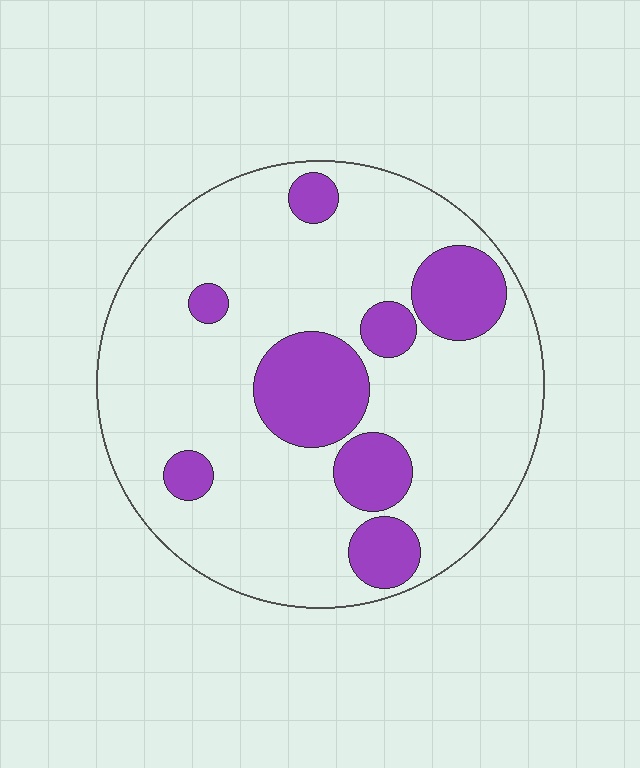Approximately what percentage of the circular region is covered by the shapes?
Approximately 20%.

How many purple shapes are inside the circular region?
8.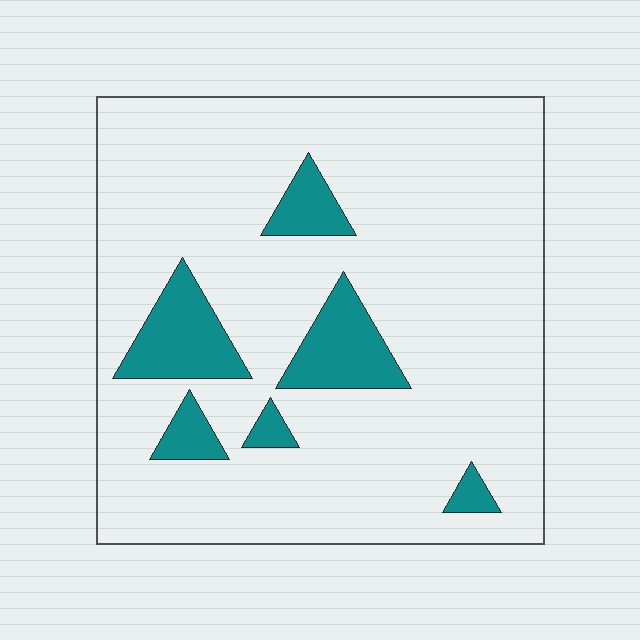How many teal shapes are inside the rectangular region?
6.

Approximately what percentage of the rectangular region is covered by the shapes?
Approximately 15%.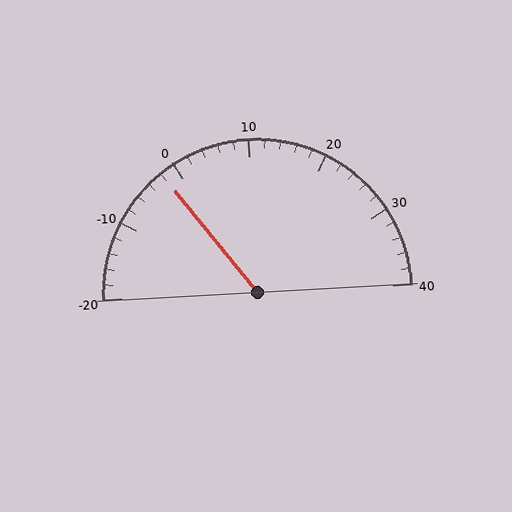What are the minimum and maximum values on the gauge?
The gauge ranges from -20 to 40.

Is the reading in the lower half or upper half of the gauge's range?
The reading is in the lower half of the range (-20 to 40).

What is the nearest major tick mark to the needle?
The nearest major tick mark is 0.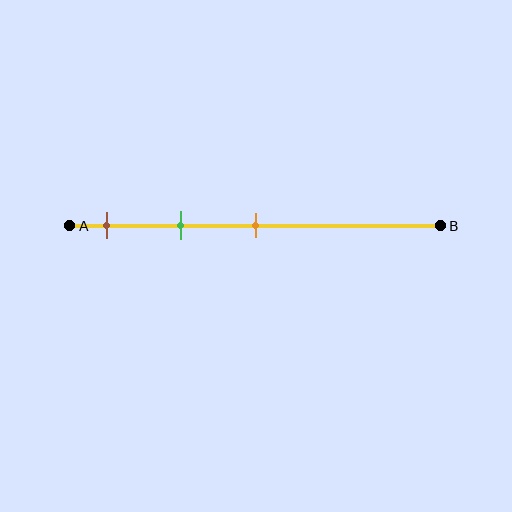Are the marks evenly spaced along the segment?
Yes, the marks are approximately evenly spaced.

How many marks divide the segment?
There are 3 marks dividing the segment.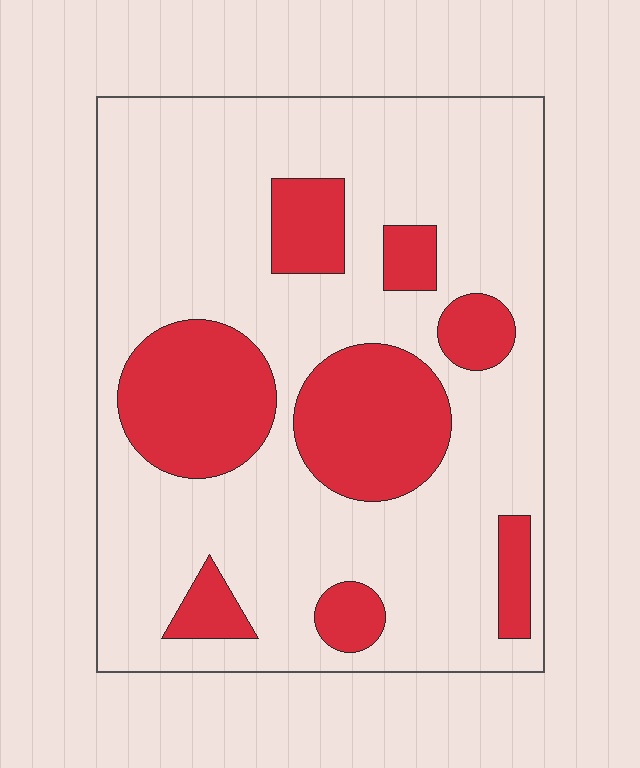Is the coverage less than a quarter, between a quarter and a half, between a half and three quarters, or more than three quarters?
Between a quarter and a half.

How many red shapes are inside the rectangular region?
8.